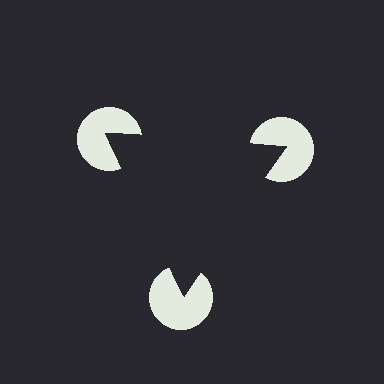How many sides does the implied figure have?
3 sides.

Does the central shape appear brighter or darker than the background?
It typically appears slightly darker than the background, even though no actual brightness change is drawn.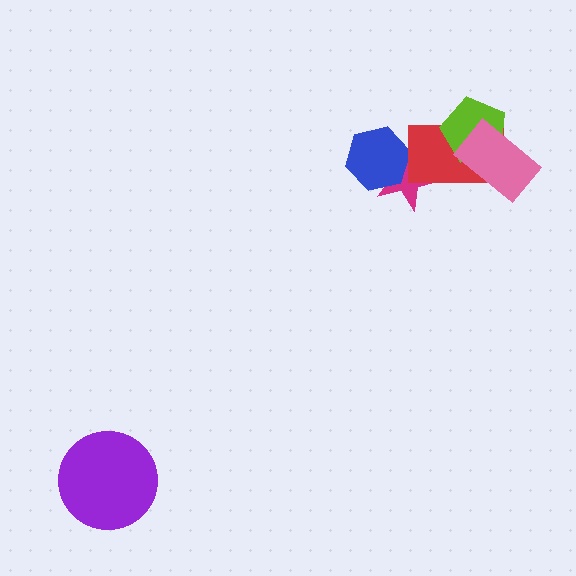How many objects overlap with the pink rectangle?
2 objects overlap with the pink rectangle.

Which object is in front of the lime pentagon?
The pink rectangle is in front of the lime pentagon.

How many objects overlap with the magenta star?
2 objects overlap with the magenta star.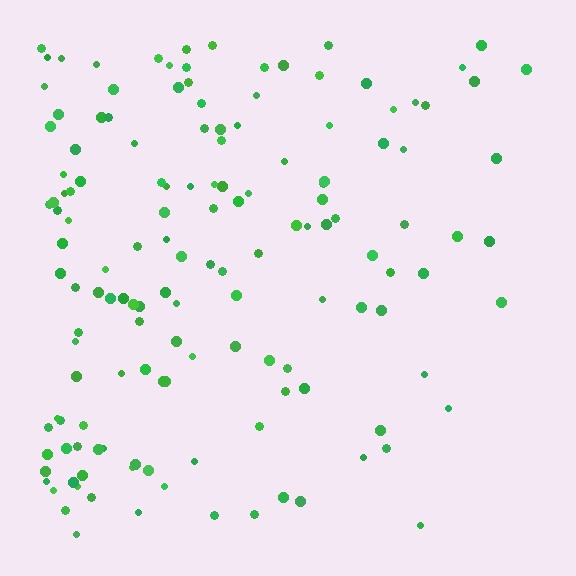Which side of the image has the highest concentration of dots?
The left.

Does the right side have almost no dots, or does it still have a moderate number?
Still a moderate number, just noticeably fewer than the left.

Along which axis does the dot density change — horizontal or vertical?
Horizontal.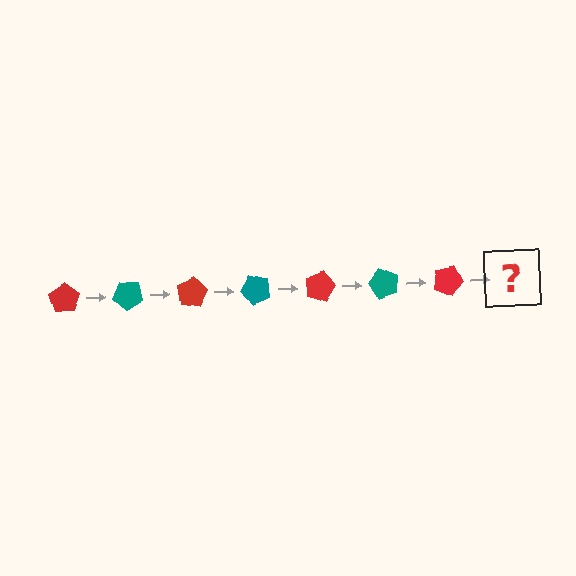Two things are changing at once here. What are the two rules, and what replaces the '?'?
The two rules are that it rotates 40 degrees each step and the color cycles through red and teal. The '?' should be a teal pentagon, rotated 280 degrees from the start.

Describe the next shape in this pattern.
It should be a teal pentagon, rotated 280 degrees from the start.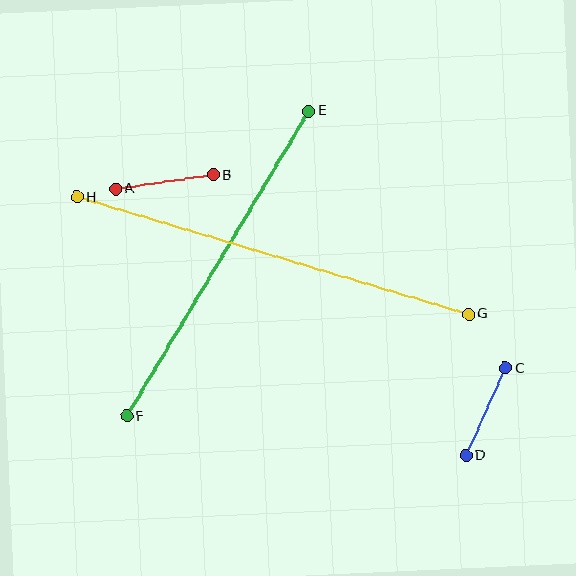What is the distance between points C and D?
The distance is approximately 96 pixels.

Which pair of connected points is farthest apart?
Points G and H are farthest apart.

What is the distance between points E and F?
The distance is approximately 355 pixels.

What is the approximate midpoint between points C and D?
The midpoint is at approximately (486, 412) pixels.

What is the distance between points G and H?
The distance is approximately 409 pixels.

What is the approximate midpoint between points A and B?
The midpoint is at approximately (164, 182) pixels.